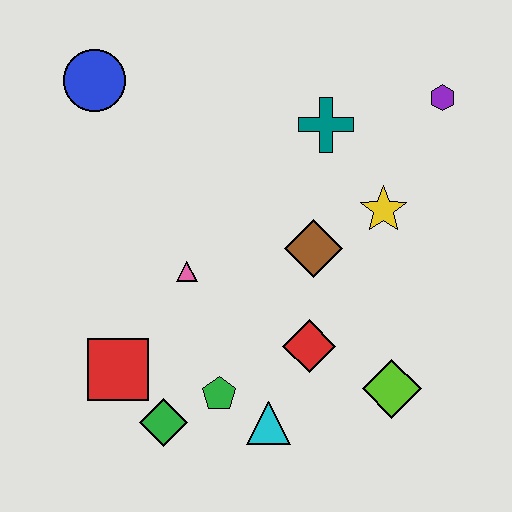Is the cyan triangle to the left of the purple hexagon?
Yes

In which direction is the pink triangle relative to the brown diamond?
The pink triangle is to the left of the brown diamond.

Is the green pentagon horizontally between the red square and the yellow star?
Yes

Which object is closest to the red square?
The green diamond is closest to the red square.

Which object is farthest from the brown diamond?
The blue circle is farthest from the brown diamond.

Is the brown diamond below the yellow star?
Yes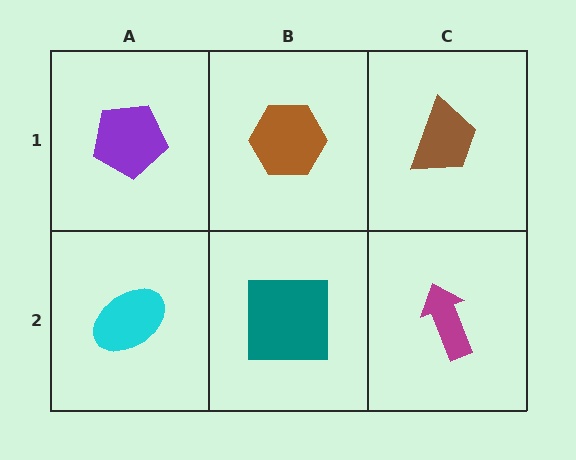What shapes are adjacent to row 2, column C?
A brown trapezoid (row 1, column C), a teal square (row 2, column B).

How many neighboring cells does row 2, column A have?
2.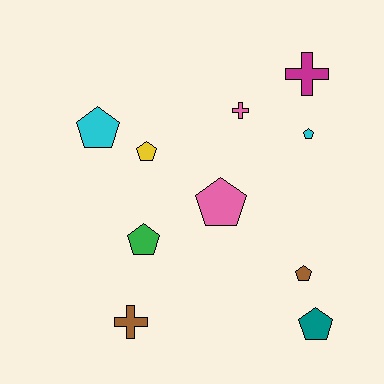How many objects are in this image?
There are 10 objects.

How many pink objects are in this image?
There are 2 pink objects.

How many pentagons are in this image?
There are 7 pentagons.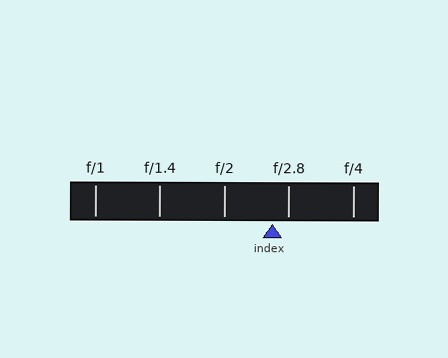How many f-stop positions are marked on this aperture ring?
There are 5 f-stop positions marked.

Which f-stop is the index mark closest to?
The index mark is closest to f/2.8.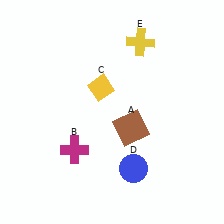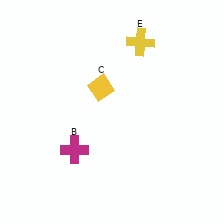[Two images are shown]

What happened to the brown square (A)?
The brown square (A) was removed in Image 2. It was in the bottom-right area of Image 1.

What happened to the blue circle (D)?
The blue circle (D) was removed in Image 2. It was in the bottom-right area of Image 1.